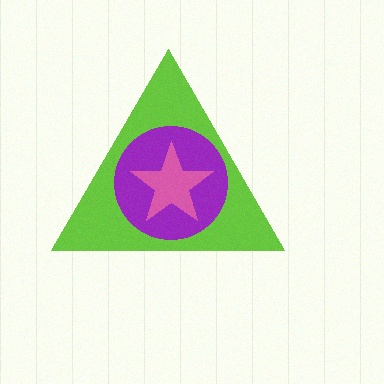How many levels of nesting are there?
3.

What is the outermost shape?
The lime triangle.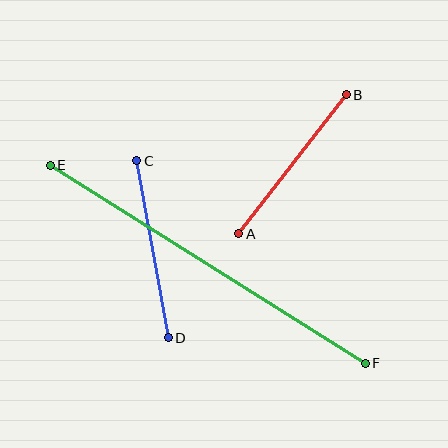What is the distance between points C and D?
The distance is approximately 180 pixels.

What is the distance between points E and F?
The distance is approximately 372 pixels.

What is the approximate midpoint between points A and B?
The midpoint is at approximately (293, 164) pixels.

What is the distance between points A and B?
The distance is approximately 176 pixels.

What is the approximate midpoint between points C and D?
The midpoint is at approximately (153, 249) pixels.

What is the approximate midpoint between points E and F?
The midpoint is at approximately (208, 264) pixels.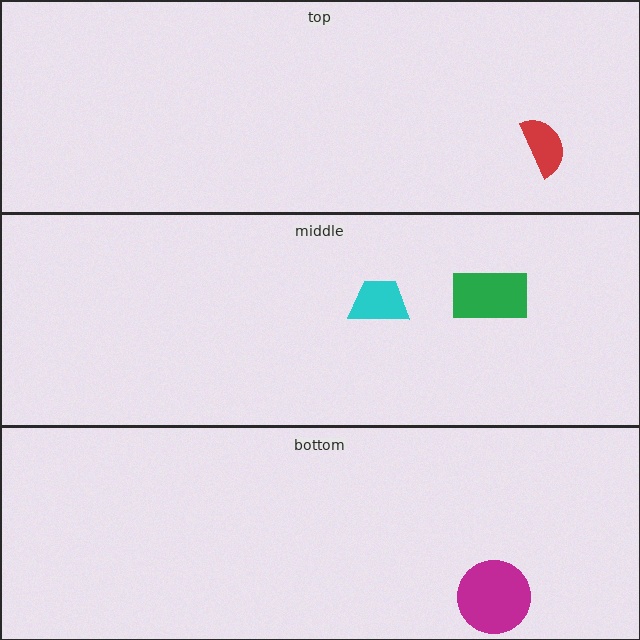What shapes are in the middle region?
The cyan trapezoid, the green rectangle.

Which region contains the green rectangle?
The middle region.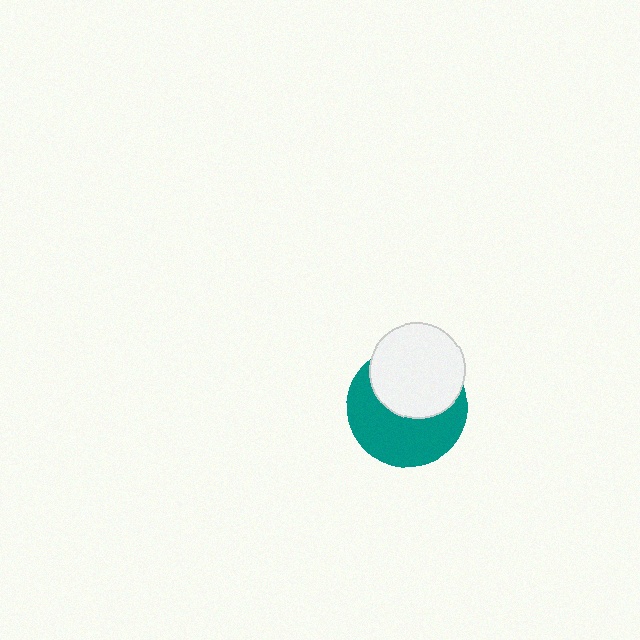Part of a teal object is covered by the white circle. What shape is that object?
It is a circle.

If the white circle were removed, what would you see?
You would see the complete teal circle.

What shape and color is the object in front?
The object in front is a white circle.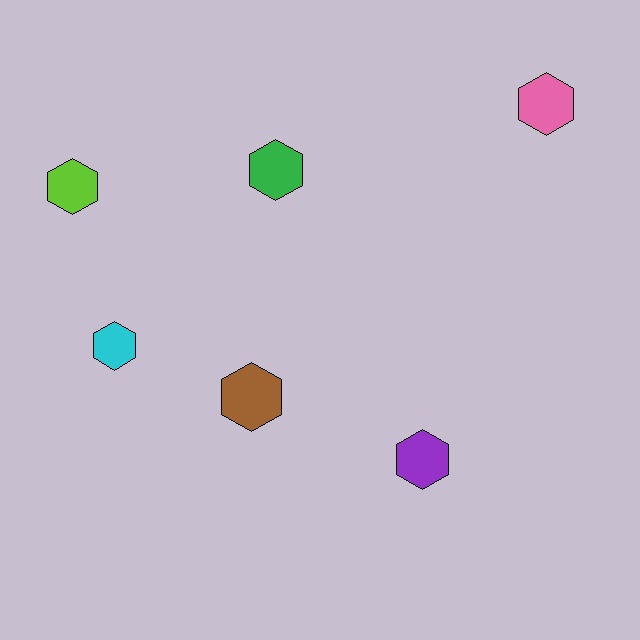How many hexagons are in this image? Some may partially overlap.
There are 6 hexagons.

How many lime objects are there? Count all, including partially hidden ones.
There is 1 lime object.